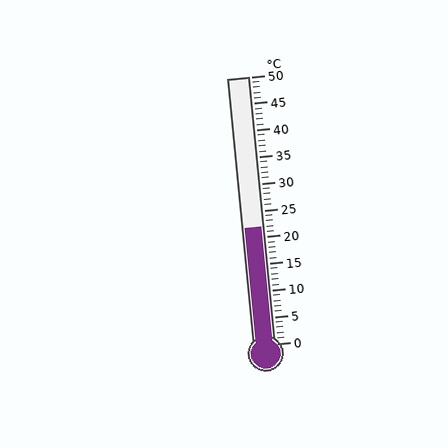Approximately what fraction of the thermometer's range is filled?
The thermometer is filled to approximately 45% of its range.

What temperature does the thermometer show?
The thermometer shows approximately 22°C.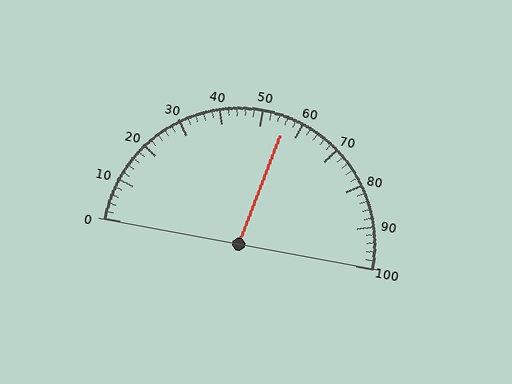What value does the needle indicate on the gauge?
The needle indicates approximately 56.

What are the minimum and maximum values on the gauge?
The gauge ranges from 0 to 100.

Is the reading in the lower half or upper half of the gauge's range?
The reading is in the upper half of the range (0 to 100).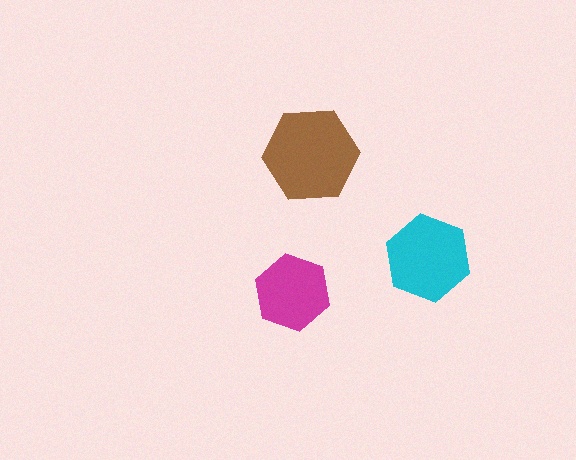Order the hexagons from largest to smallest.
the brown one, the cyan one, the magenta one.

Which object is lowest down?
The magenta hexagon is bottommost.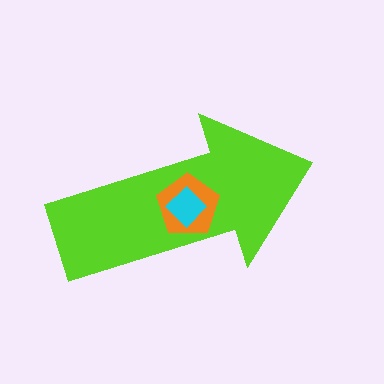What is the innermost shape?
The cyan diamond.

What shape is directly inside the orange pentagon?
The cyan diamond.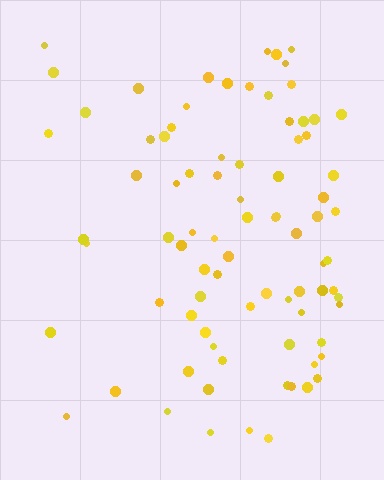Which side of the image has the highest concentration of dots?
The right.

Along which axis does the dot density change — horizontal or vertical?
Horizontal.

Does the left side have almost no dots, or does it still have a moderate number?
Still a moderate number, just noticeably fewer than the right.